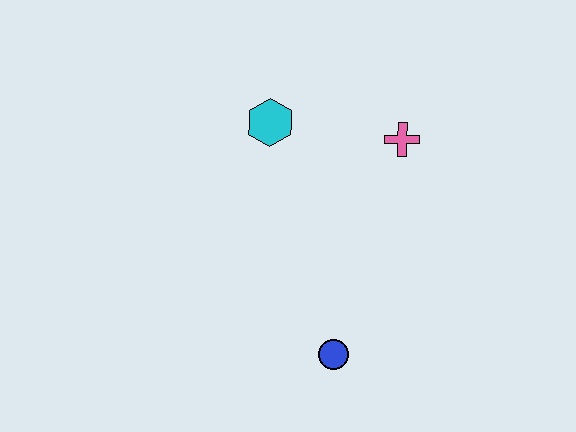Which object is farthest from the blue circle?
The cyan hexagon is farthest from the blue circle.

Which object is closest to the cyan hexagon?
The pink cross is closest to the cyan hexagon.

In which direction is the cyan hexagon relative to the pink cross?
The cyan hexagon is to the left of the pink cross.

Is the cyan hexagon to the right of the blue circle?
No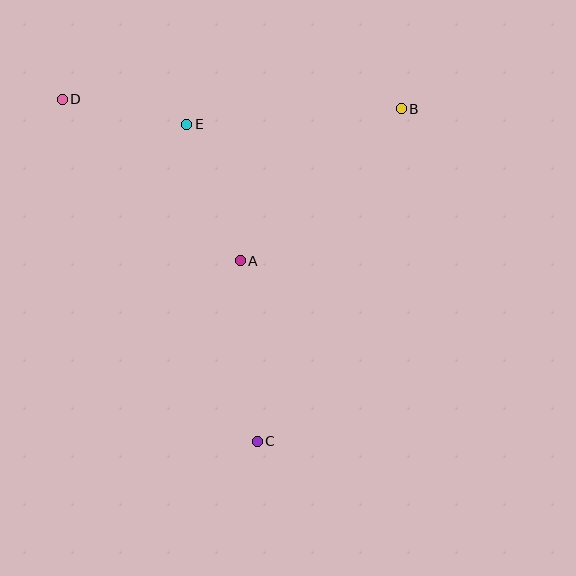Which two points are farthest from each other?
Points C and D are farthest from each other.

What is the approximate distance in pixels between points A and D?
The distance between A and D is approximately 240 pixels.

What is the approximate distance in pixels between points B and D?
The distance between B and D is approximately 339 pixels.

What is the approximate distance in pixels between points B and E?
The distance between B and E is approximately 215 pixels.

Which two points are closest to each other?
Points D and E are closest to each other.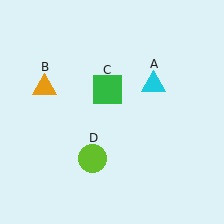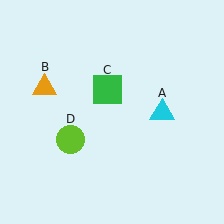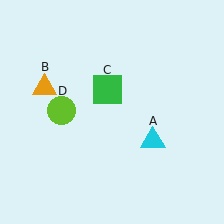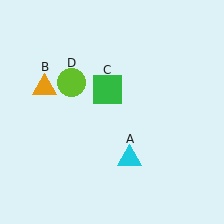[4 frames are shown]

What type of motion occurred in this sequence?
The cyan triangle (object A), lime circle (object D) rotated clockwise around the center of the scene.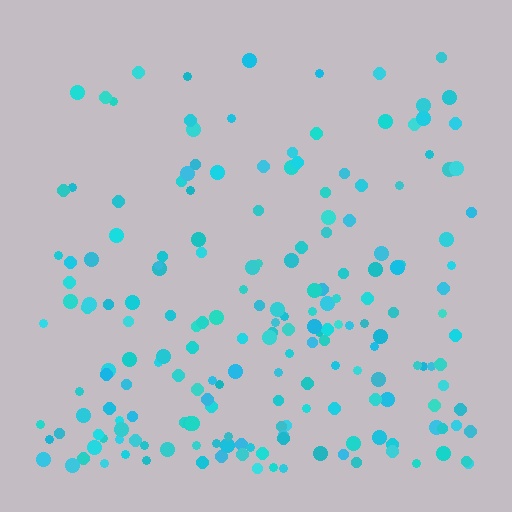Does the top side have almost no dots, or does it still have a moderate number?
Still a moderate number, just noticeably fewer than the bottom.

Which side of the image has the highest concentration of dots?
The bottom.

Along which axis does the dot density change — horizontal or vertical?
Vertical.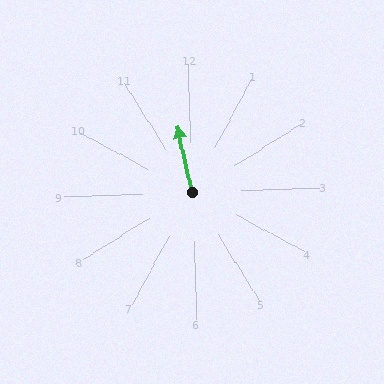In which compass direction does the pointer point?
North.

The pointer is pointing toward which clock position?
Roughly 12 o'clock.